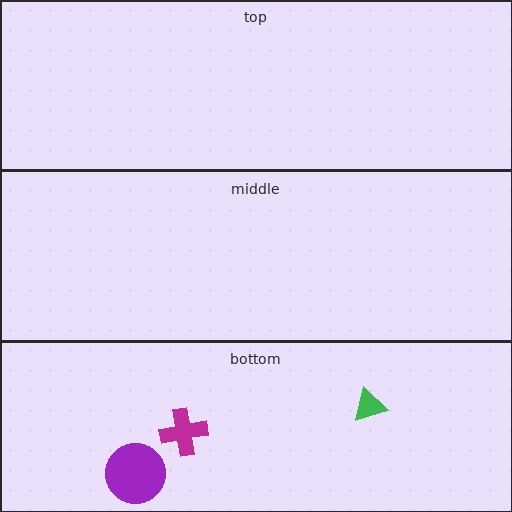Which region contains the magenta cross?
The bottom region.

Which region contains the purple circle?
The bottom region.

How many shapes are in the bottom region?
3.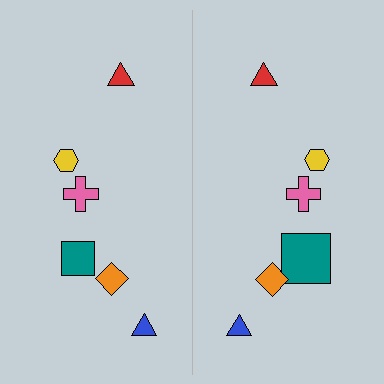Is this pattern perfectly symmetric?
No, the pattern is not perfectly symmetric. The teal square on the right side has a different size than its mirror counterpart.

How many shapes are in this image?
There are 12 shapes in this image.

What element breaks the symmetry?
The teal square on the right side has a different size than its mirror counterpart.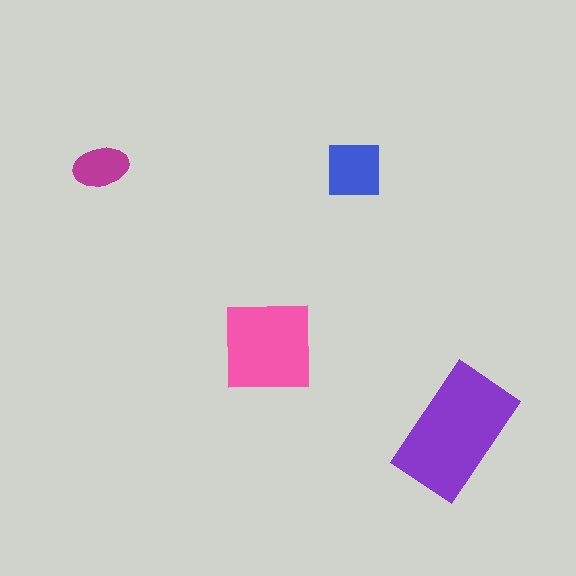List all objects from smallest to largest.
The magenta ellipse, the blue square, the pink square, the purple rectangle.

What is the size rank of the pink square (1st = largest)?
2nd.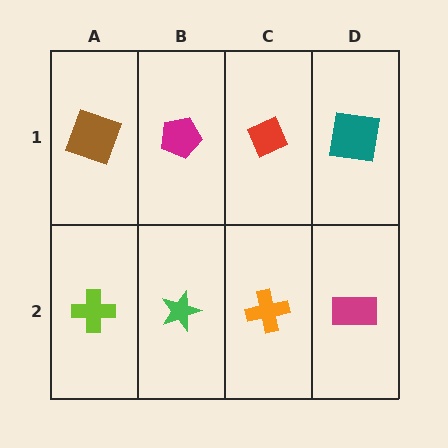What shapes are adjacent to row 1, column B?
A green star (row 2, column B), a brown square (row 1, column A), a red diamond (row 1, column C).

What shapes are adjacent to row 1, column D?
A magenta rectangle (row 2, column D), a red diamond (row 1, column C).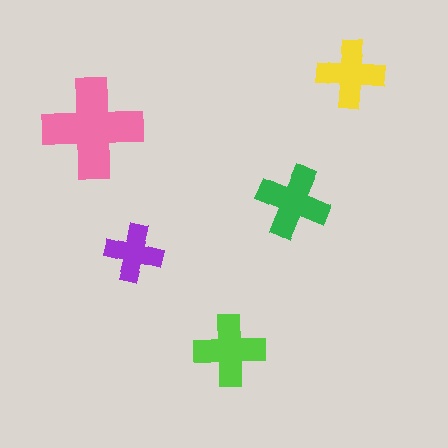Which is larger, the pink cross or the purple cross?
The pink one.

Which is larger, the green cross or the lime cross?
The green one.